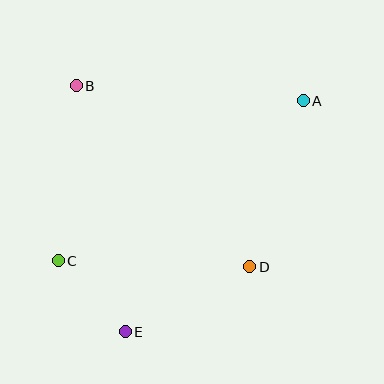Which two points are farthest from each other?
Points A and C are farthest from each other.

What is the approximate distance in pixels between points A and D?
The distance between A and D is approximately 174 pixels.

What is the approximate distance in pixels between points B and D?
The distance between B and D is approximately 251 pixels.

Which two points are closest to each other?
Points C and E are closest to each other.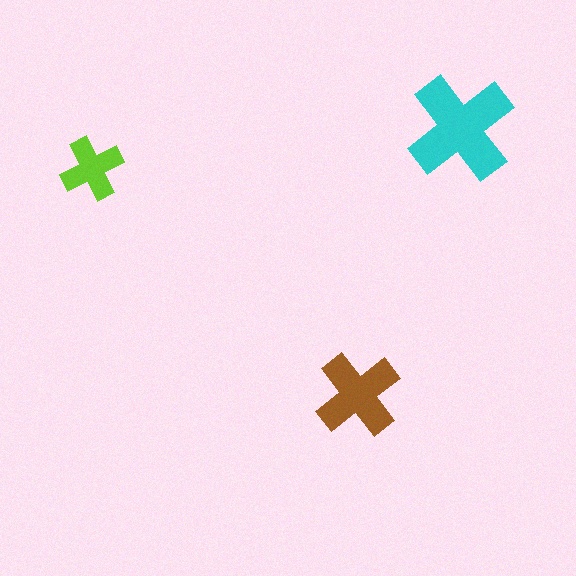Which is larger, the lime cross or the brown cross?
The brown one.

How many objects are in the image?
There are 3 objects in the image.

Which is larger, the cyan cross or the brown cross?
The cyan one.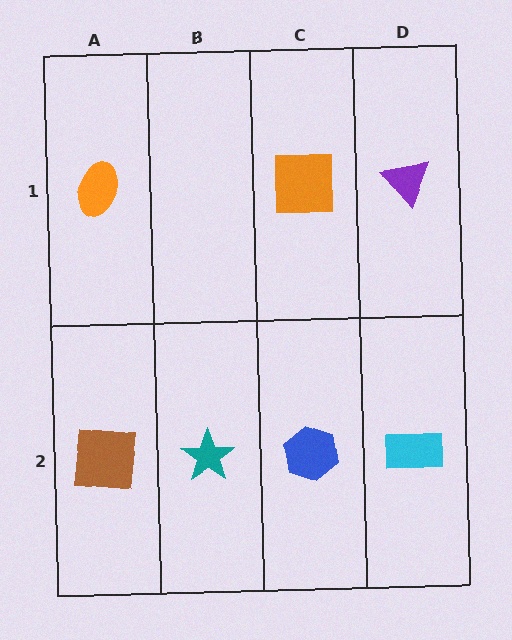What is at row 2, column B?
A teal star.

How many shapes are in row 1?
3 shapes.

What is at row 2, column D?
A cyan rectangle.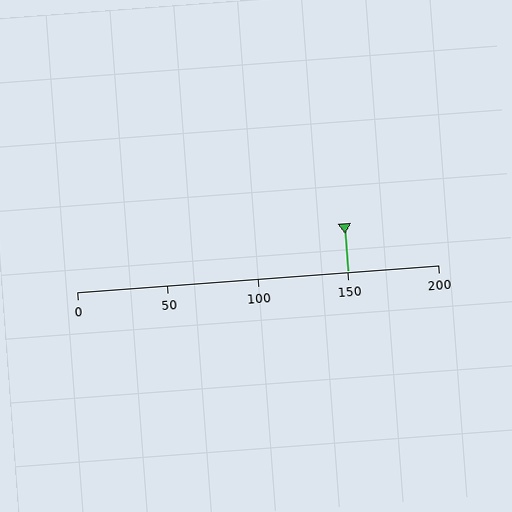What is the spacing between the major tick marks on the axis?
The major ticks are spaced 50 apart.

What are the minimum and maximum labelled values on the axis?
The axis runs from 0 to 200.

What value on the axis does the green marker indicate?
The marker indicates approximately 150.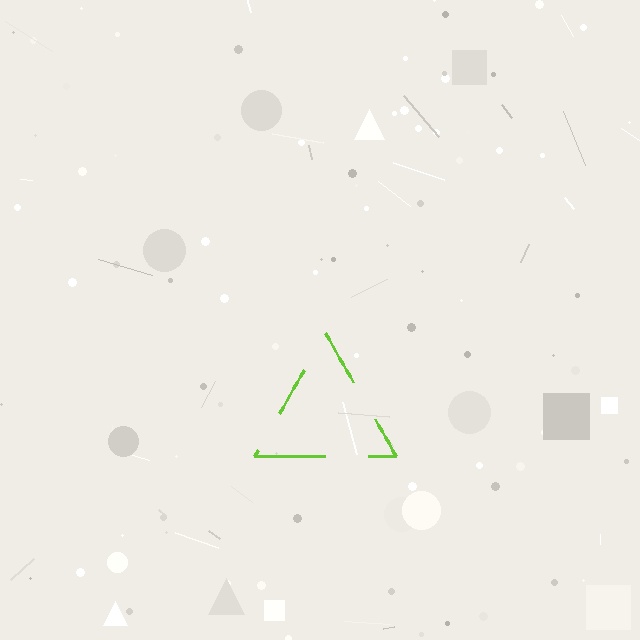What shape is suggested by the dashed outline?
The dashed outline suggests a triangle.